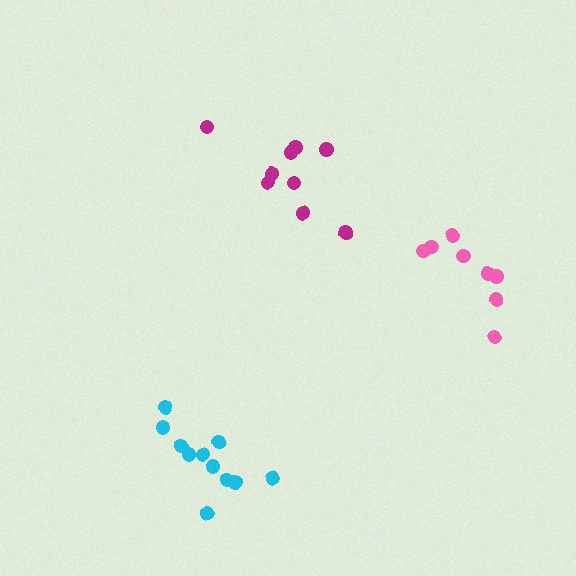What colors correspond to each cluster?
The clusters are colored: magenta, cyan, pink.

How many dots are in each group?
Group 1: 9 dots, Group 2: 11 dots, Group 3: 8 dots (28 total).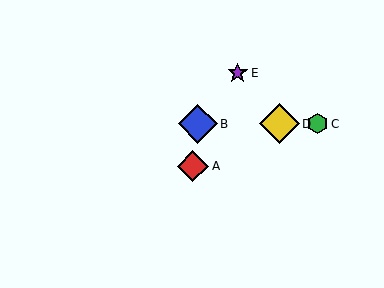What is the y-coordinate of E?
Object E is at y≈73.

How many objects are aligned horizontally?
3 objects (B, C, D) are aligned horizontally.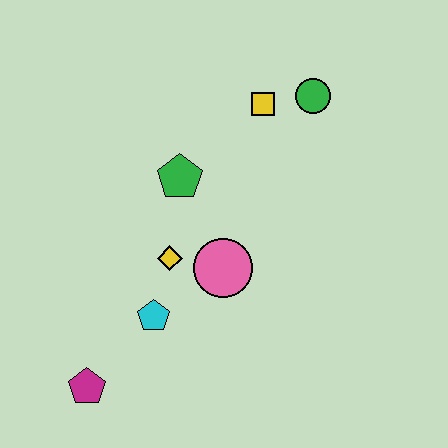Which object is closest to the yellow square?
The green circle is closest to the yellow square.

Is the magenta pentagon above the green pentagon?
No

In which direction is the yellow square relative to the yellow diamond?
The yellow square is above the yellow diamond.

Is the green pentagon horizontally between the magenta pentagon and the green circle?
Yes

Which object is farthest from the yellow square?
The magenta pentagon is farthest from the yellow square.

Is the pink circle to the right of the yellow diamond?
Yes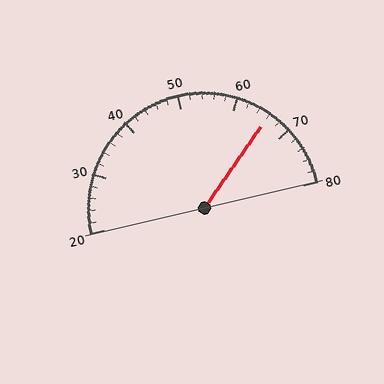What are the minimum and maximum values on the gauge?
The gauge ranges from 20 to 80.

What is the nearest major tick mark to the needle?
The nearest major tick mark is 70.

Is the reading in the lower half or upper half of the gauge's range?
The reading is in the upper half of the range (20 to 80).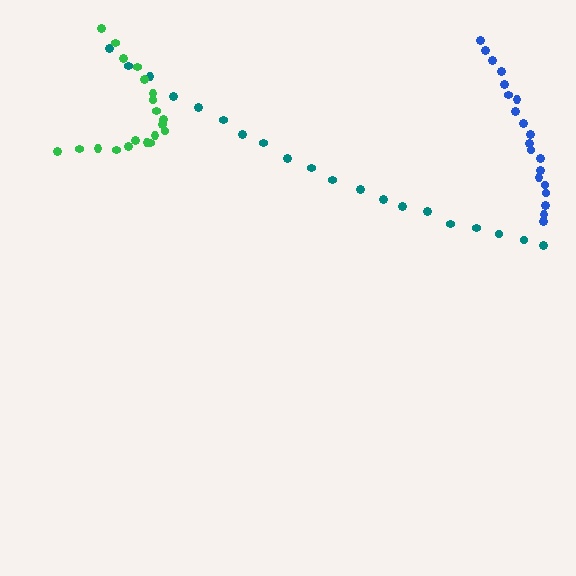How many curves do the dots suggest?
There are 3 distinct paths.